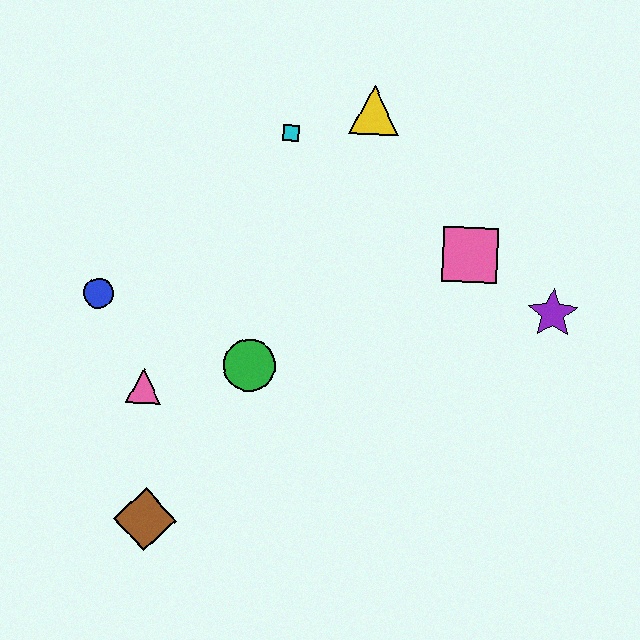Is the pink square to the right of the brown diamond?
Yes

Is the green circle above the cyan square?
No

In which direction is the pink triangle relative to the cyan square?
The pink triangle is below the cyan square.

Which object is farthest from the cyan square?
The brown diamond is farthest from the cyan square.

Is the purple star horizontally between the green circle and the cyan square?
No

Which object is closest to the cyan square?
The yellow triangle is closest to the cyan square.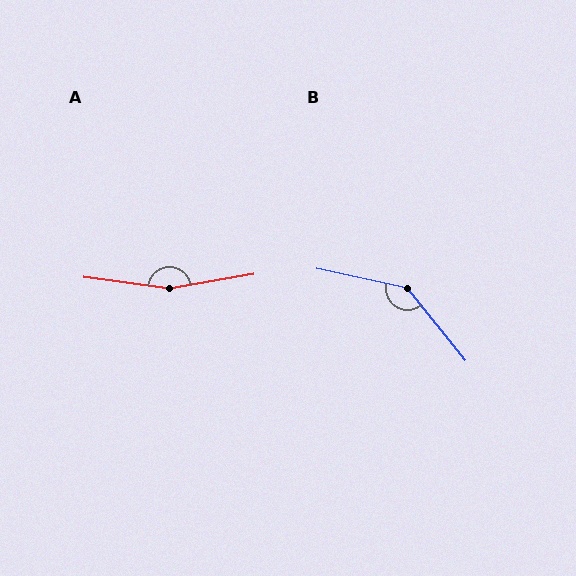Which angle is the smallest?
B, at approximately 141 degrees.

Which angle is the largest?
A, at approximately 163 degrees.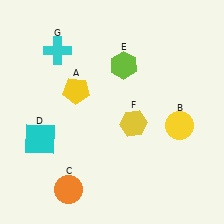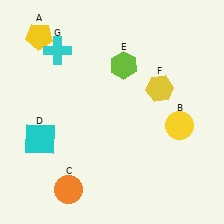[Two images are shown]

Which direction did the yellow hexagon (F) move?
The yellow hexagon (F) moved up.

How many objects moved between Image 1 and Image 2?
2 objects moved between the two images.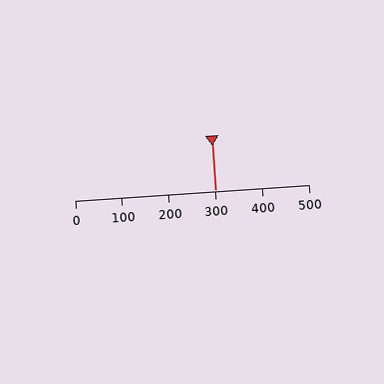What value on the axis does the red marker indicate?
The marker indicates approximately 300.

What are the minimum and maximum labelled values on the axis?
The axis runs from 0 to 500.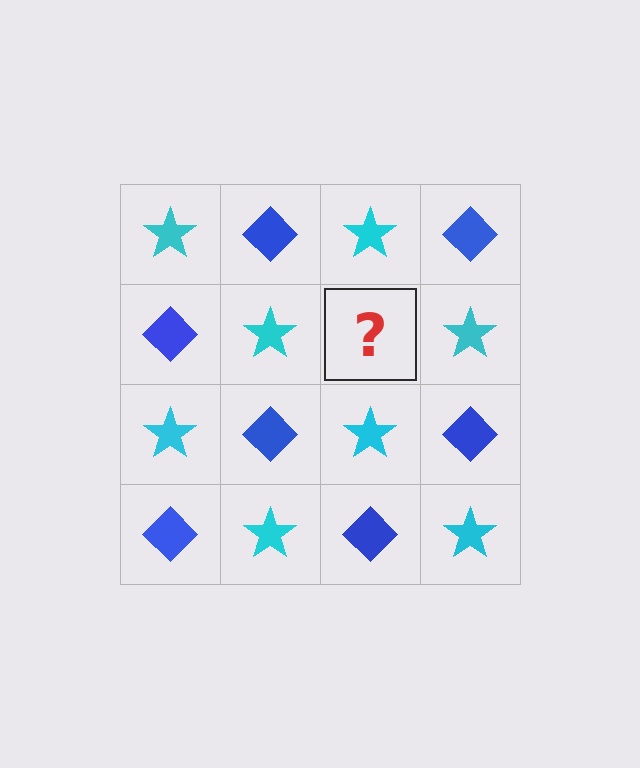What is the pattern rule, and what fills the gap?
The rule is that it alternates cyan star and blue diamond in a checkerboard pattern. The gap should be filled with a blue diamond.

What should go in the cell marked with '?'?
The missing cell should contain a blue diamond.